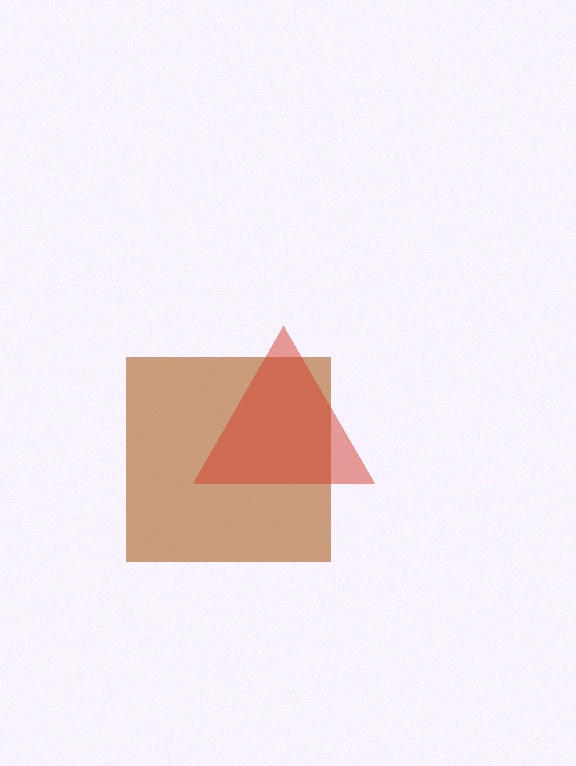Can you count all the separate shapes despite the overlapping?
Yes, there are 2 separate shapes.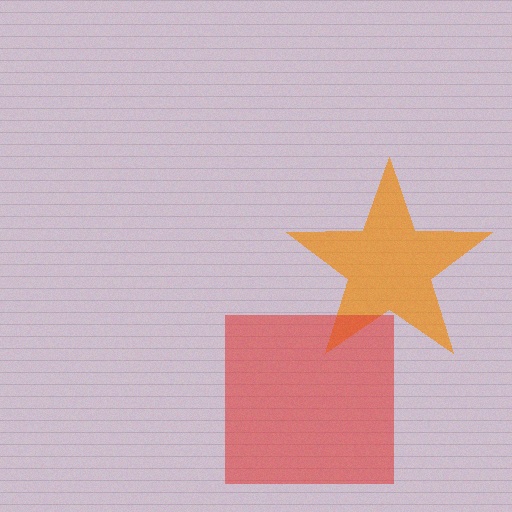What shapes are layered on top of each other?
The layered shapes are: an orange star, a red square.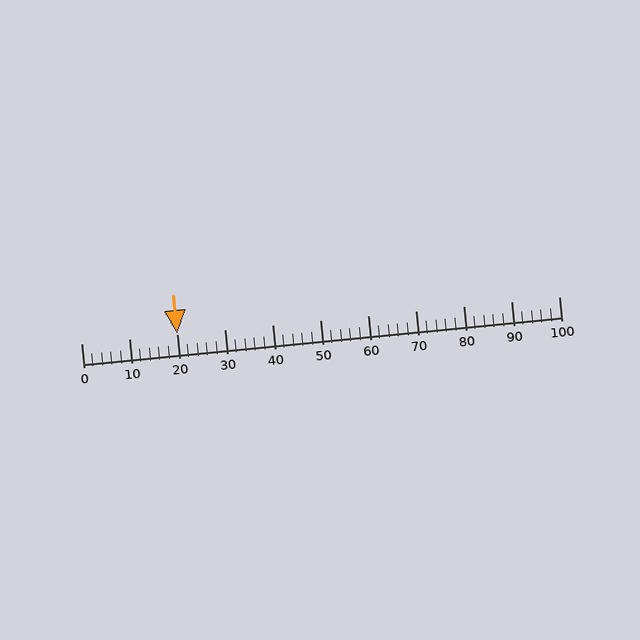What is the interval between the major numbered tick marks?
The major tick marks are spaced 10 units apart.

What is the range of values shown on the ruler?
The ruler shows values from 0 to 100.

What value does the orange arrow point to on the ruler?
The orange arrow points to approximately 20.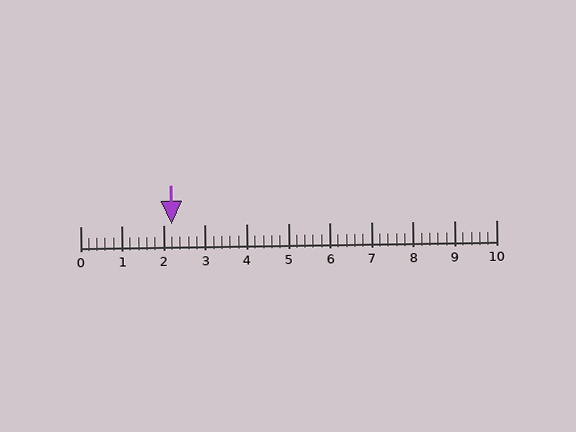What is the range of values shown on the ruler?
The ruler shows values from 0 to 10.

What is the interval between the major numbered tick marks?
The major tick marks are spaced 1 units apart.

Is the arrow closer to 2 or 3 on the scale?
The arrow is closer to 2.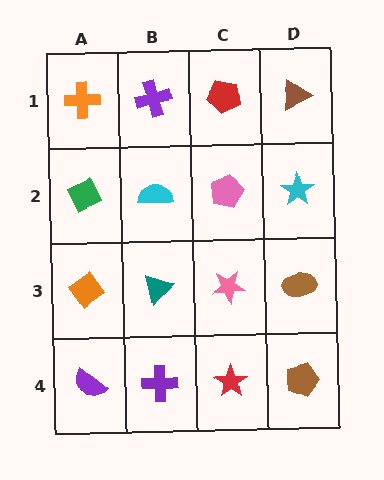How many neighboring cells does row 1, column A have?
2.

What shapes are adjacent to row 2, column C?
A red pentagon (row 1, column C), a pink star (row 3, column C), a cyan semicircle (row 2, column B), a cyan star (row 2, column D).